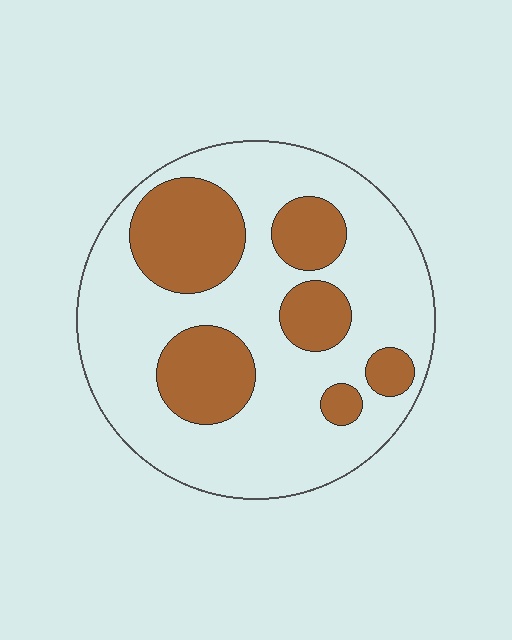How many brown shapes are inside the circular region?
6.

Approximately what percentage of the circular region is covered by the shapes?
Approximately 30%.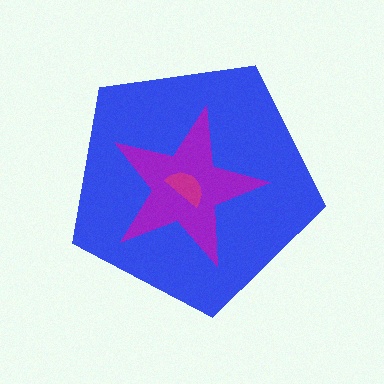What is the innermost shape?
The magenta semicircle.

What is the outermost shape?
The blue pentagon.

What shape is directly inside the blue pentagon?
The purple star.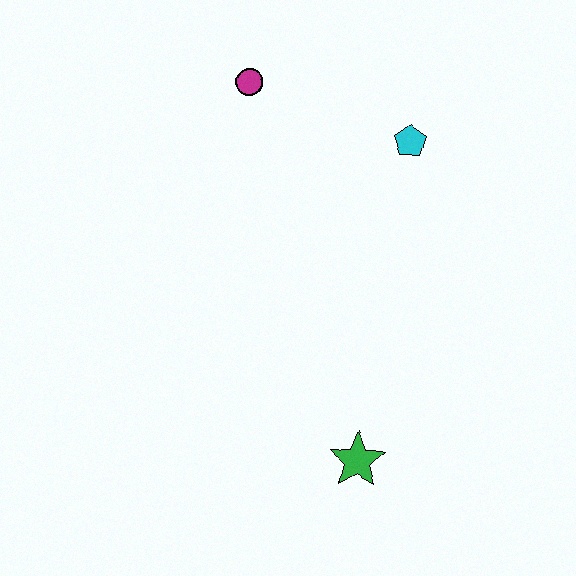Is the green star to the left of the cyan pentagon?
Yes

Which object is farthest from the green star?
The magenta circle is farthest from the green star.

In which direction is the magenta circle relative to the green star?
The magenta circle is above the green star.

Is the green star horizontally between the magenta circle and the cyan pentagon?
Yes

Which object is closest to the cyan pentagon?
The magenta circle is closest to the cyan pentagon.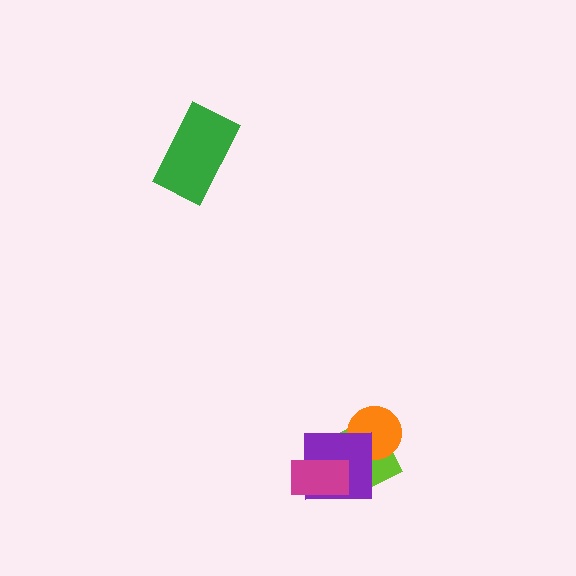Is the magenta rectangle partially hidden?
No, no other shape covers it.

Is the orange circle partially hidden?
Yes, it is partially covered by another shape.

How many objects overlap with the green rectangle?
0 objects overlap with the green rectangle.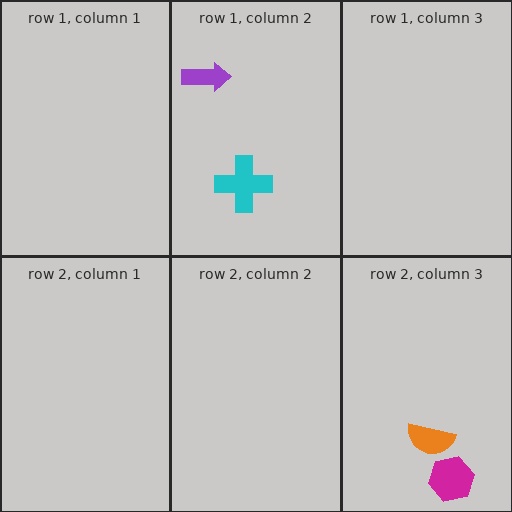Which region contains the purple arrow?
The row 1, column 2 region.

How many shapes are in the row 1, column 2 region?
2.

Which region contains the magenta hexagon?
The row 2, column 3 region.